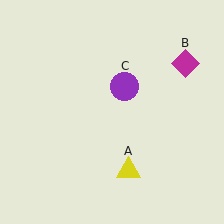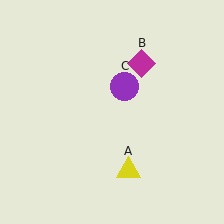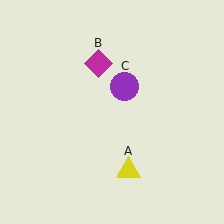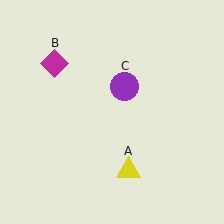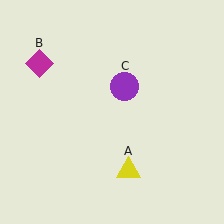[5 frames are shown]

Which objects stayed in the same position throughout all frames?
Yellow triangle (object A) and purple circle (object C) remained stationary.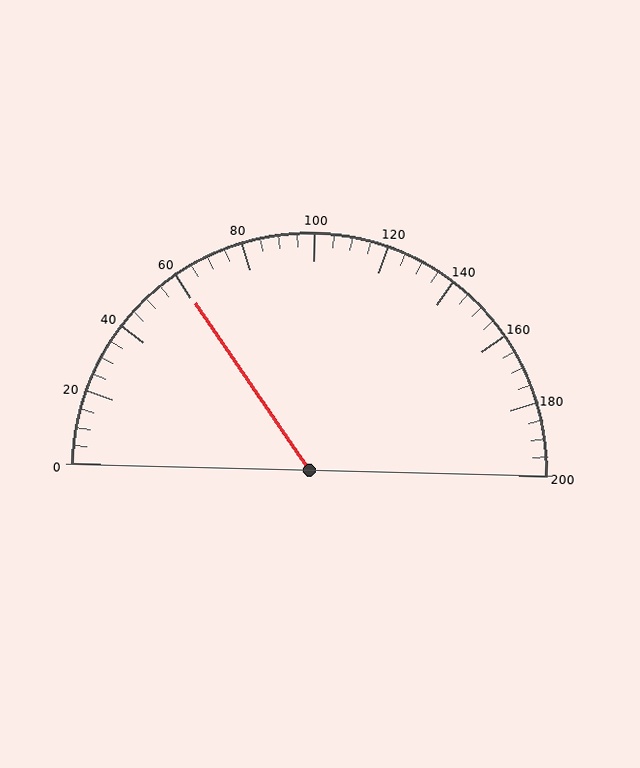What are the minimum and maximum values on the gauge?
The gauge ranges from 0 to 200.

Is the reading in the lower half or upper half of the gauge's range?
The reading is in the lower half of the range (0 to 200).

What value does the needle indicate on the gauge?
The needle indicates approximately 60.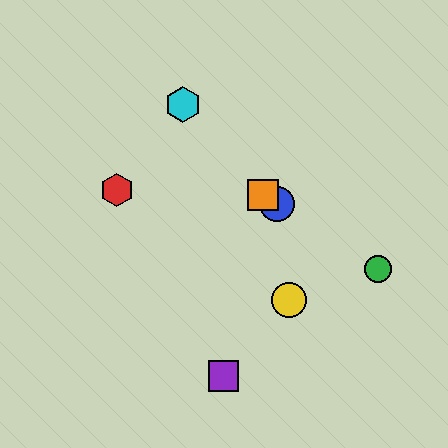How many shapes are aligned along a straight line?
3 shapes (the blue circle, the green circle, the orange square) are aligned along a straight line.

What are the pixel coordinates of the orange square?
The orange square is at (263, 195).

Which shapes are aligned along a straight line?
The blue circle, the green circle, the orange square are aligned along a straight line.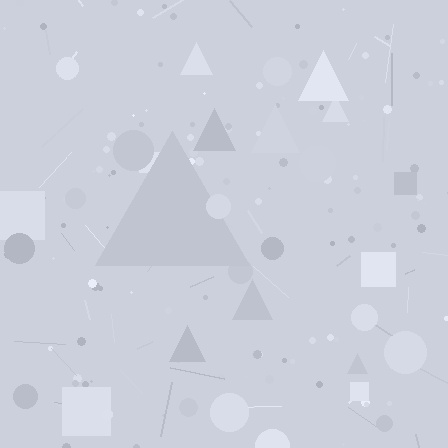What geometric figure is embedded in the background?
A triangle is embedded in the background.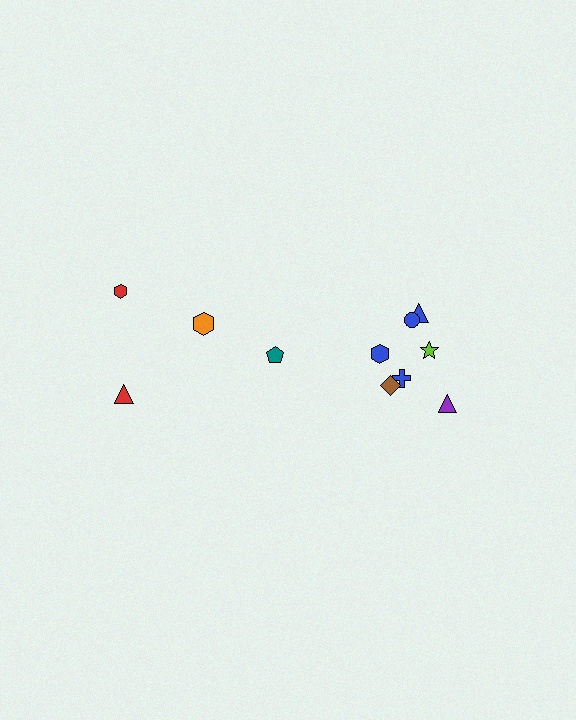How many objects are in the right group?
There are 7 objects.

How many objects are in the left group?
There are 4 objects.